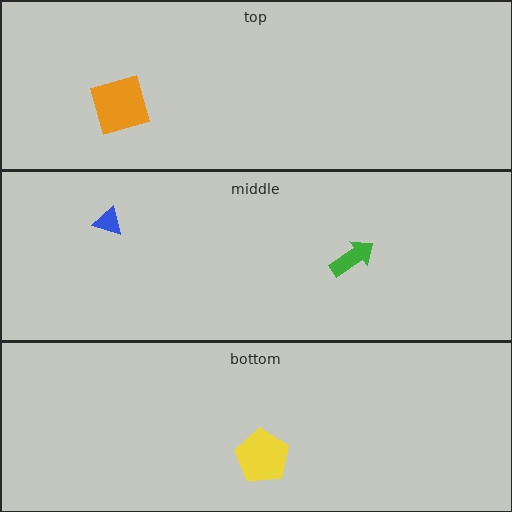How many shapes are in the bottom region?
1.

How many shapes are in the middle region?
2.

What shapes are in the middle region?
The blue triangle, the green arrow.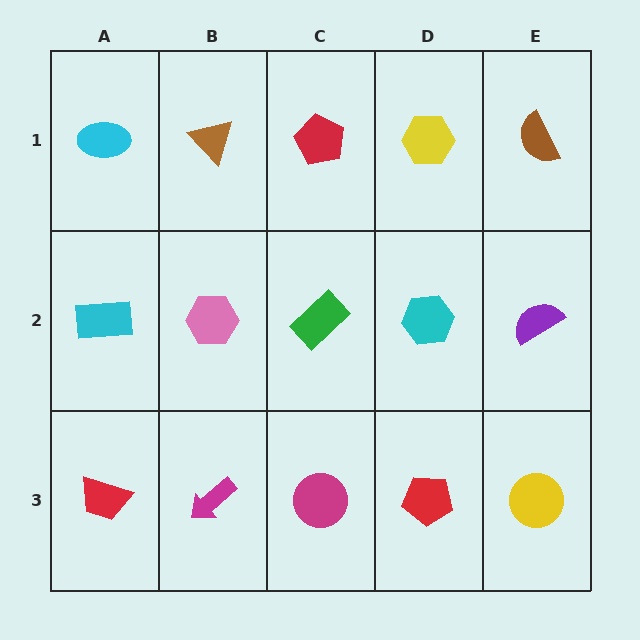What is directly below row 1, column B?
A pink hexagon.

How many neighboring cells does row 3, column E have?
2.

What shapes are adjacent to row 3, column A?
A cyan rectangle (row 2, column A), a magenta arrow (row 3, column B).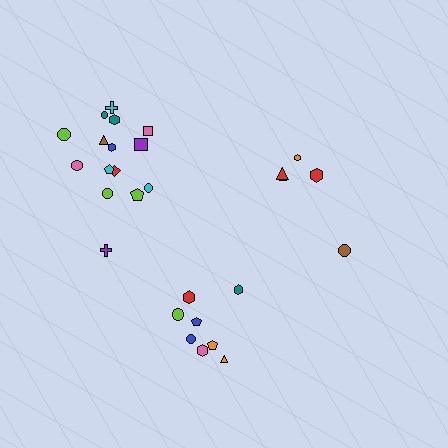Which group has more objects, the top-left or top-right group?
The top-left group.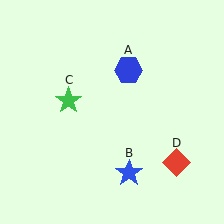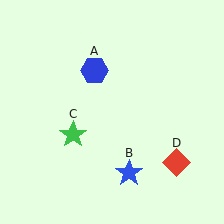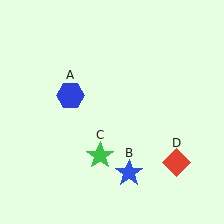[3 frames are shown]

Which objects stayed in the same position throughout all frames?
Blue star (object B) and red diamond (object D) remained stationary.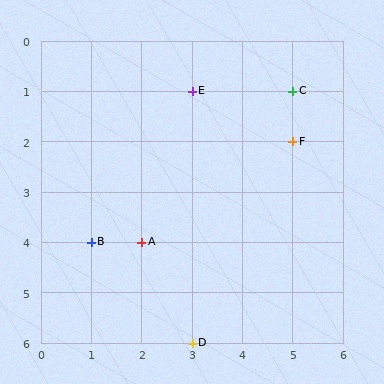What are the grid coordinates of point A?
Point A is at grid coordinates (2, 4).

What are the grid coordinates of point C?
Point C is at grid coordinates (5, 1).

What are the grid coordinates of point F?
Point F is at grid coordinates (5, 2).